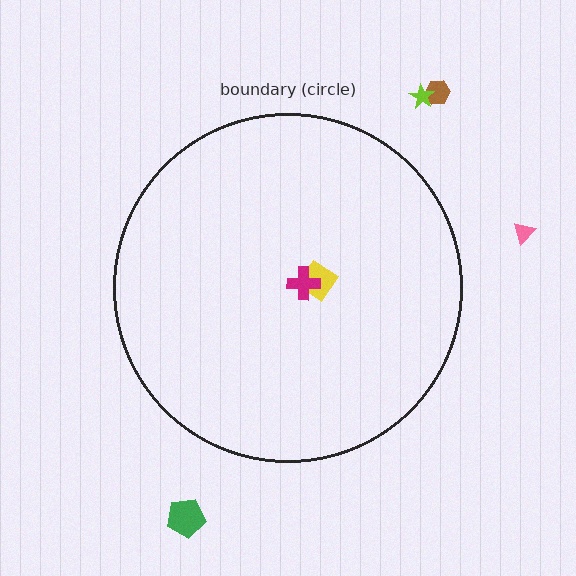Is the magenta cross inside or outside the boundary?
Inside.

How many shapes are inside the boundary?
2 inside, 4 outside.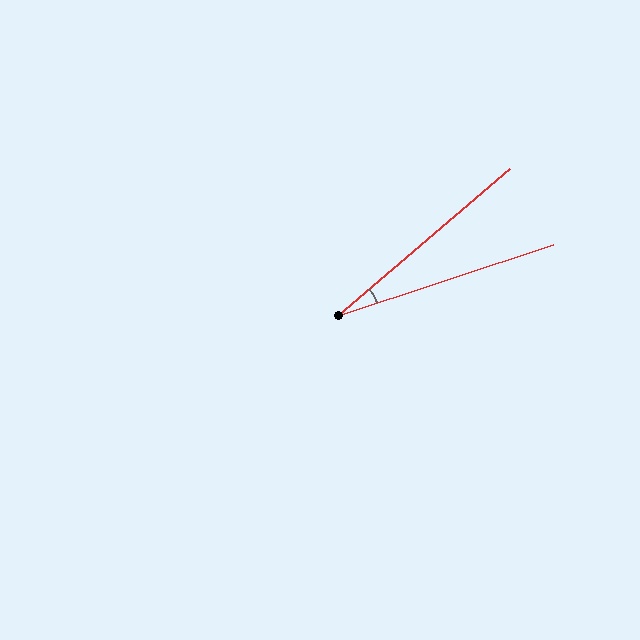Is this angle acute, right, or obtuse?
It is acute.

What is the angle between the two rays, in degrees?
Approximately 22 degrees.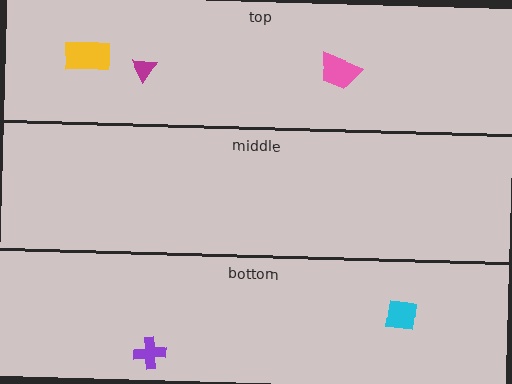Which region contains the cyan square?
The bottom region.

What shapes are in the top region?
The magenta triangle, the pink trapezoid, the yellow rectangle.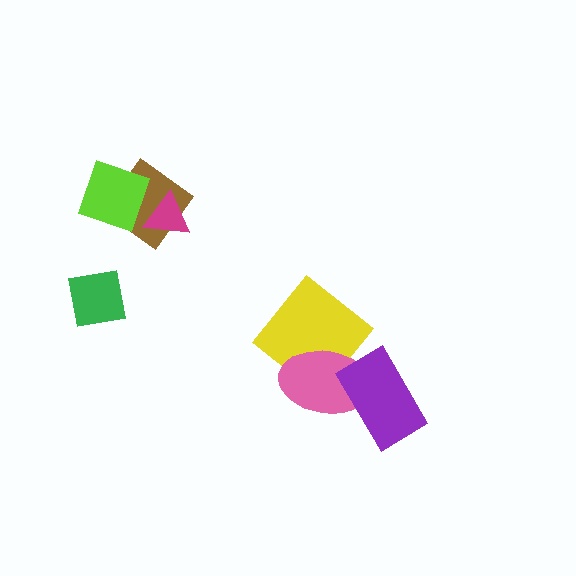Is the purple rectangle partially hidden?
No, no other shape covers it.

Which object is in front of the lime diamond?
The magenta triangle is in front of the lime diamond.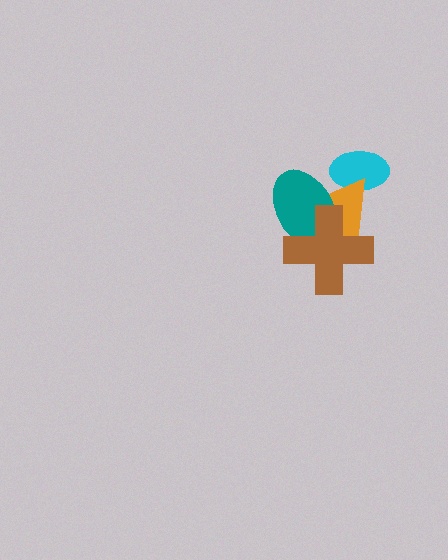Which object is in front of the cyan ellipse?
The orange triangle is in front of the cyan ellipse.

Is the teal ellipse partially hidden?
Yes, it is partially covered by another shape.